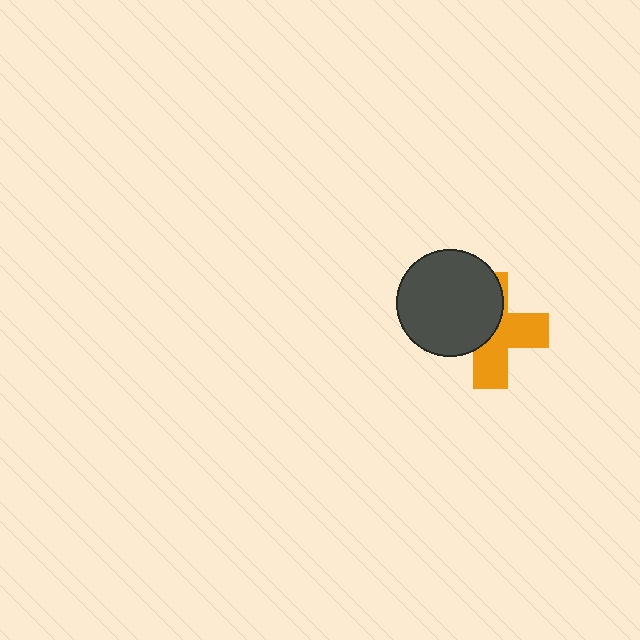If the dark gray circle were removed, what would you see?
You would see the complete orange cross.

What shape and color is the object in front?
The object in front is a dark gray circle.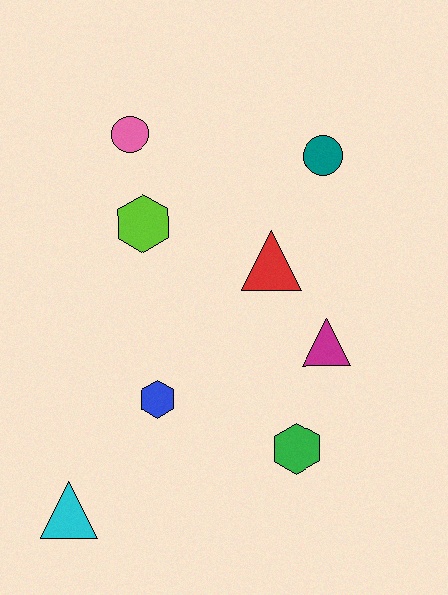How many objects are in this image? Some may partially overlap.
There are 8 objects.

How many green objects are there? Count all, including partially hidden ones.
There is 1 green object.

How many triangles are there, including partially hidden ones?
There are 3 triangles.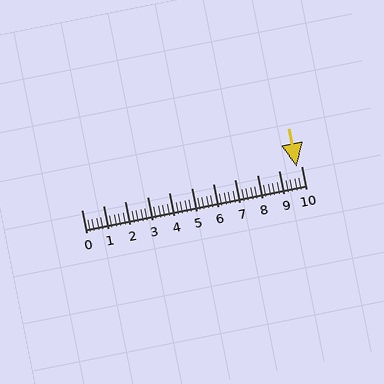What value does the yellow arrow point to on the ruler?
The yellow arrow points to approximately 9.8.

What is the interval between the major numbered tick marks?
The major tick marks are spaced 1 units apart.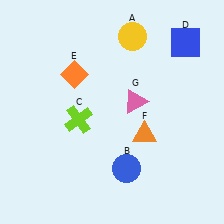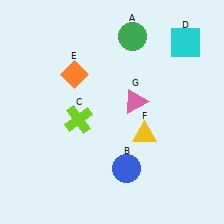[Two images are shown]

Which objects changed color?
A changed from yellow to green. D changed from blue to cyan. F changed from orange to yellow.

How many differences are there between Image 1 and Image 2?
There are 3 differences between the two images.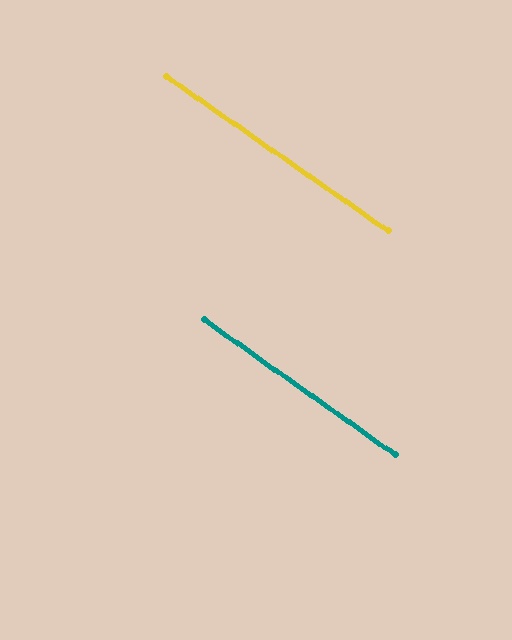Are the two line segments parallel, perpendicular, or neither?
Parallel — their directions differ by only 0.3°.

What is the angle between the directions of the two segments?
Approximately 0 degrees.